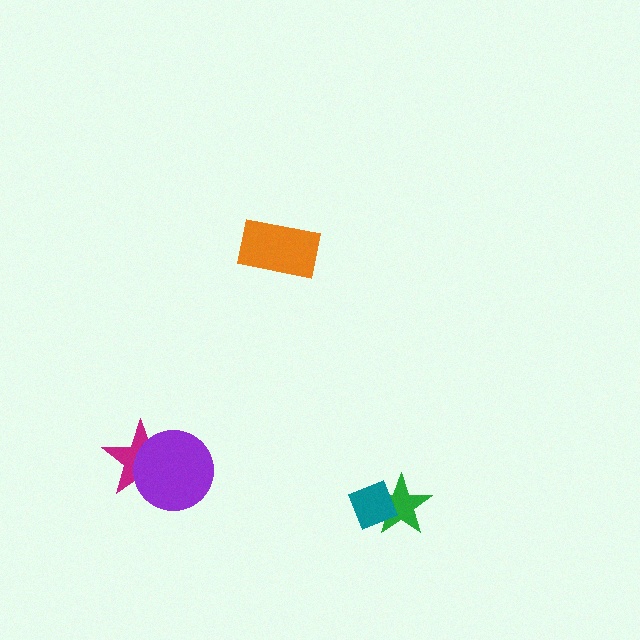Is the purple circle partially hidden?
No, no other shape covers it.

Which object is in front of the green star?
The teal diamond is in front of the green star.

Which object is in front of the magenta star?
The purple circle is in front of the magenta star.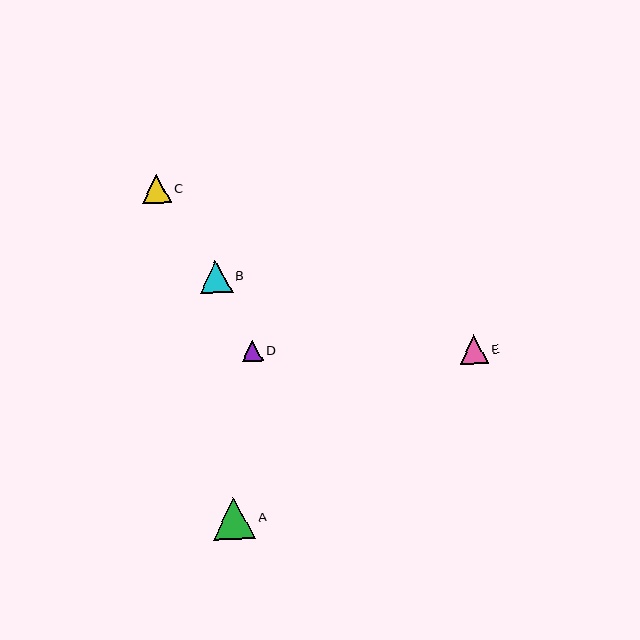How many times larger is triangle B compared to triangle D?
Triangle B is approximately 1.6 times the size of triangle D.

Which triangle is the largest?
Triangle A is the largest with a size of approximately 42 pixels.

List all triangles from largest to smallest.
From largest to smallest: A, B, E, C, D.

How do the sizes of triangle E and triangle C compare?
Triangle E and triangle C are approximately the same size.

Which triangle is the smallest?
Triangle D is the smallest with a size of approximately 21 pixels.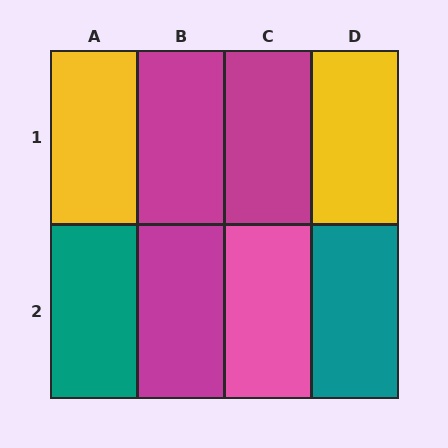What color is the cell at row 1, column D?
Yellow.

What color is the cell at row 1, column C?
Magenta.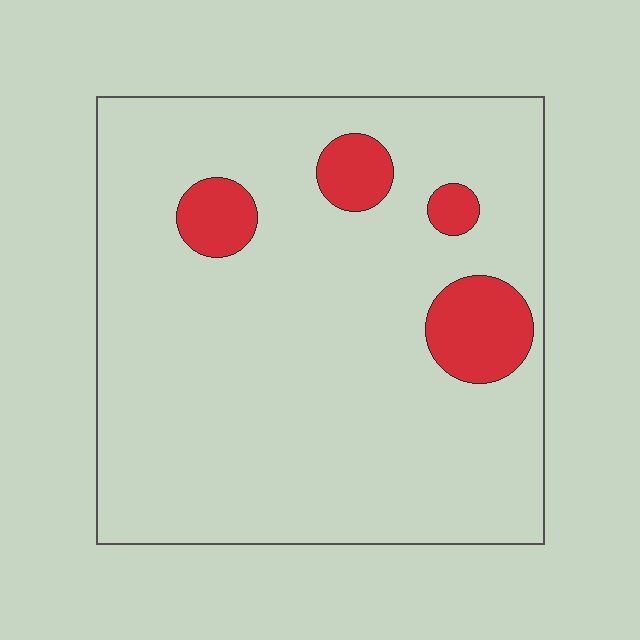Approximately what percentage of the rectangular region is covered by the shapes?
Approximately 10%.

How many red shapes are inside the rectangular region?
4.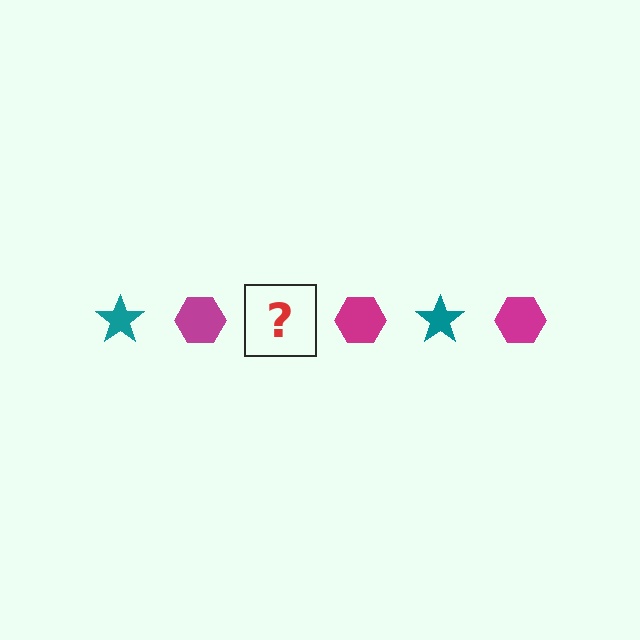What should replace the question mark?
The question mark should be replaced with a teal star.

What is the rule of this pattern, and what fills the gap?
The rule is that the pattern alternates between teal star and magenta hexagon. The gap should be filled with a teal star.